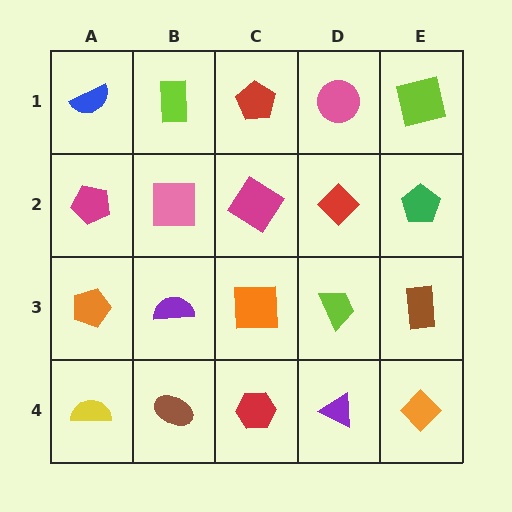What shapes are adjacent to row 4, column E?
A brown rectangle (row 3, column E), a purple triangle (row 4, column D).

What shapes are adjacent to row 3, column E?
A green pentagon (row 2, column E), an orange diamond (row 4, column E), a lime trapezoid (row 3, column D).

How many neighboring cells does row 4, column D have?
3.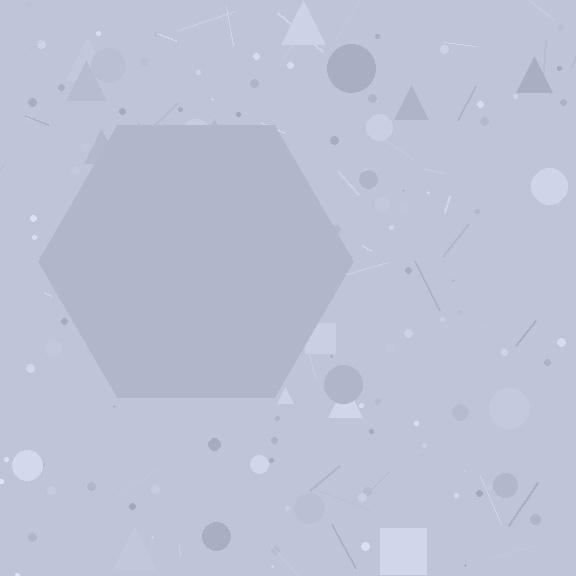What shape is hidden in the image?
A hexagon is hidden in the image.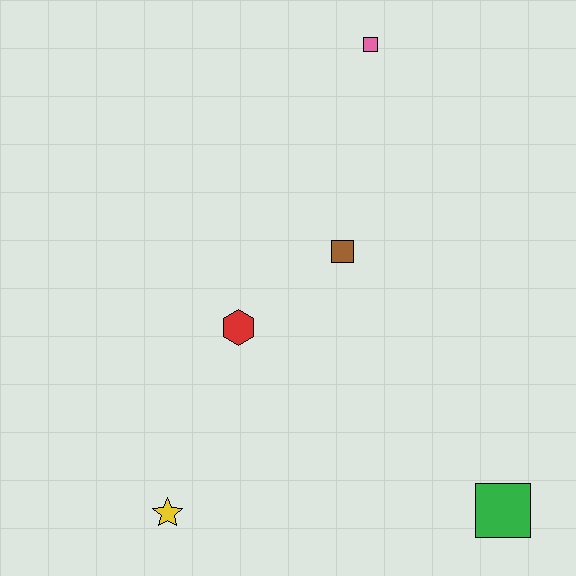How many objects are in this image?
There are 5 objects.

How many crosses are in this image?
There are no crosses.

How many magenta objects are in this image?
There are no magenta objects.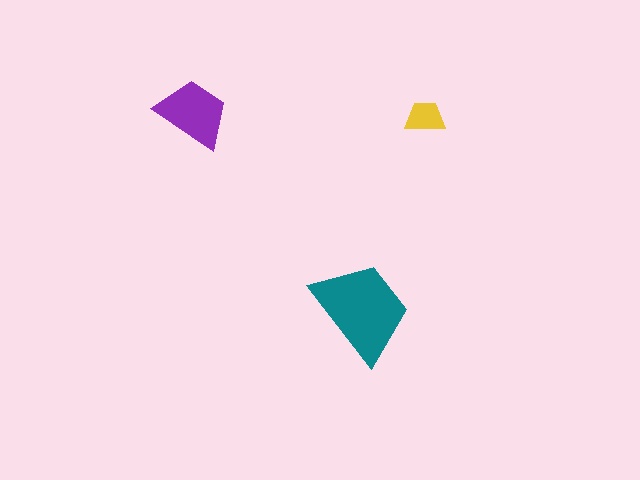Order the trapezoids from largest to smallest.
the teal one, the purple one, the yellow one.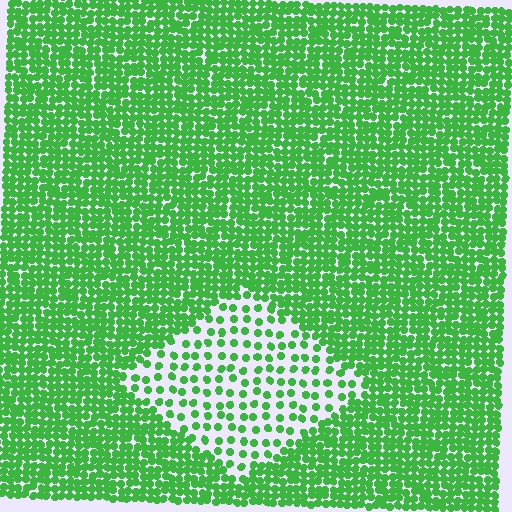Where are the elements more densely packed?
The elements are more densely packed outside the diamond boundary.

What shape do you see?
I see a diamond.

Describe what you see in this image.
The image contains small green elements arranged at two different densities. A diamond-shaped region is visible where the elements are less densely packed than the surrounding area.